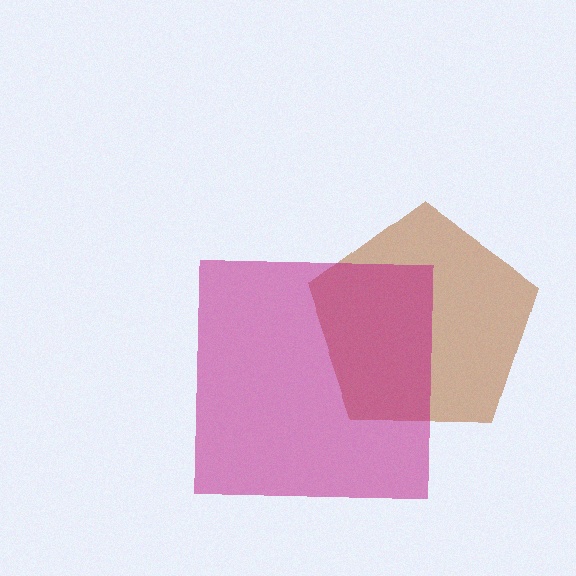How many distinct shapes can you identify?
There are 2 distinct shapes: a brown pentagon, a magenta square.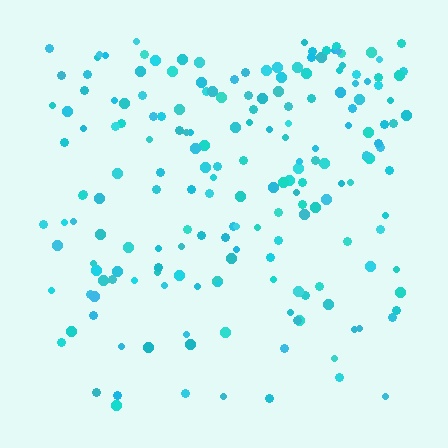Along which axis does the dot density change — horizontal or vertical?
Vertical.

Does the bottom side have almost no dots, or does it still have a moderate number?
Still a moderate number, just noticeably fewer than the top.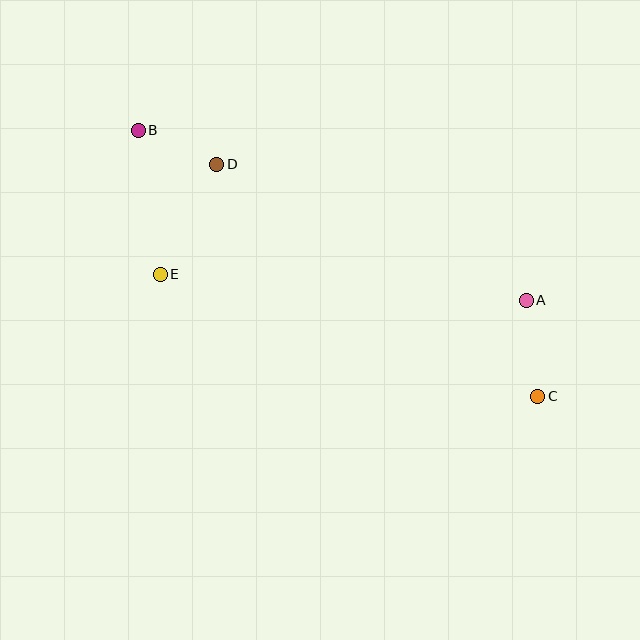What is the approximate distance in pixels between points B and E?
The distance between B and E is approximately 146 pixels.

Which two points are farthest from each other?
Points B and C are farthest from each other.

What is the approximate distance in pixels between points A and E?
The distance between A and E is approximately 367 pixels.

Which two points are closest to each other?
Points B and D are closest to each other.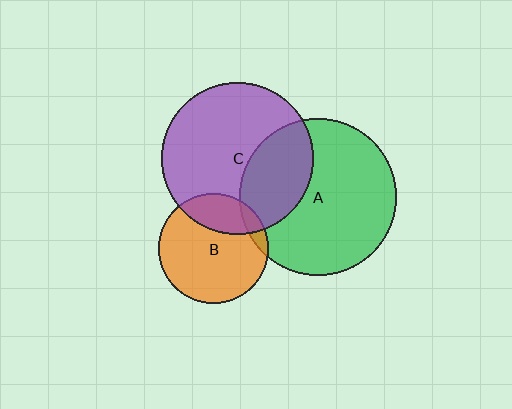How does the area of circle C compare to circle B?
Approximately 1.9 times.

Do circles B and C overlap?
Yes.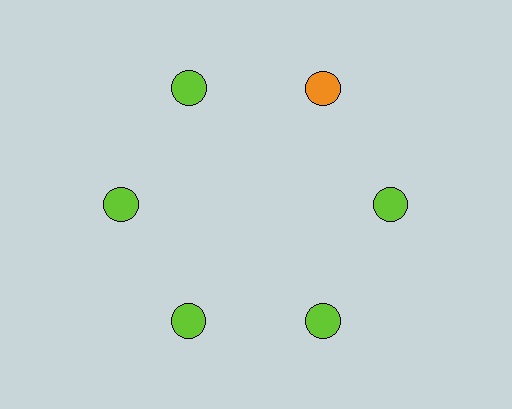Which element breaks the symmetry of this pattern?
The orange circle at roughly the 1 o'clock position breaks the symmetry. All other shapes are lime circles.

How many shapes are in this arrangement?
There are 6 shapes arranged in a ring pattern.